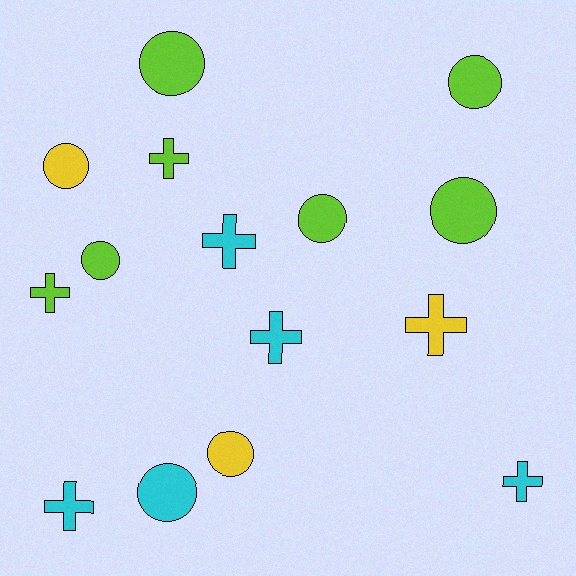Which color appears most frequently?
Lime, with 7 objects.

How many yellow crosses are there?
There is 1 yellow cross.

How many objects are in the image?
There are 15 objects.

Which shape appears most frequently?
Circle, with 8 objects.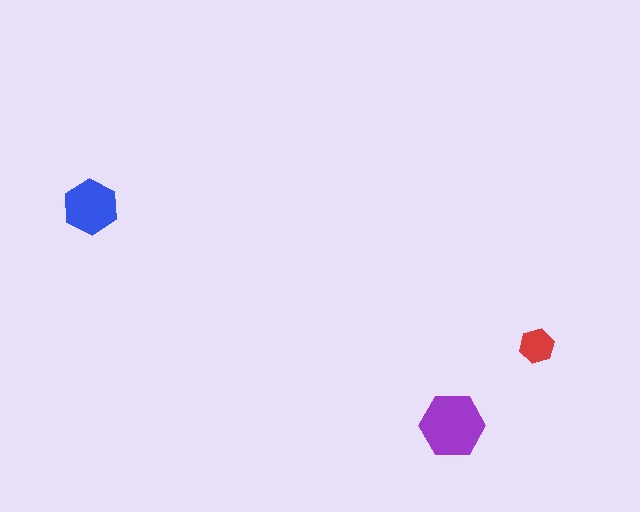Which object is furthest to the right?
The red hexagon is rightmost.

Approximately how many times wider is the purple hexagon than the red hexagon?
About 2 times wider.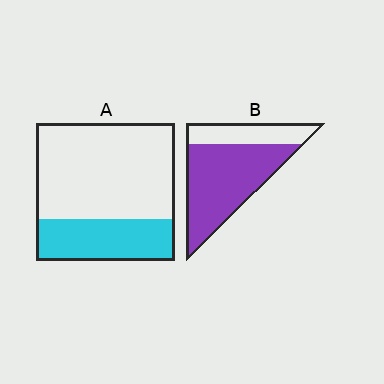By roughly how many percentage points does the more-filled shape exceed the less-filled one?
By roughly 40 percentage points (B over A).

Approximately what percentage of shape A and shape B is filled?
A is approximately 30% and B is approximately 70%.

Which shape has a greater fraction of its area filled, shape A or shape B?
Shape B.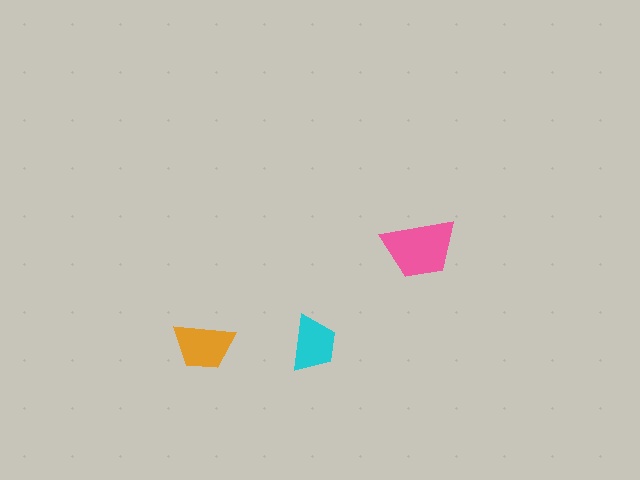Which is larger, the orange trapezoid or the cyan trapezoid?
The orange one.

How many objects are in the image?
There are 3 objects in the image.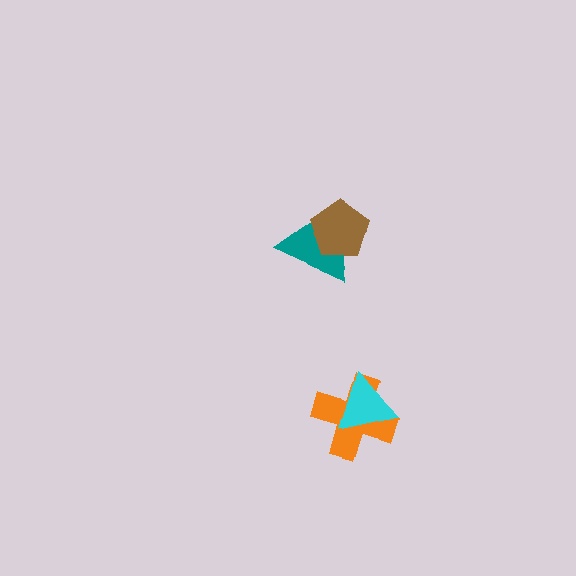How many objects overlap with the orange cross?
1 object overlaps with the orange cross.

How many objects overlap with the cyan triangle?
1 object overlaps with the cyan triangle.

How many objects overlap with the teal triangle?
1 object overlaps with the teal triangle.